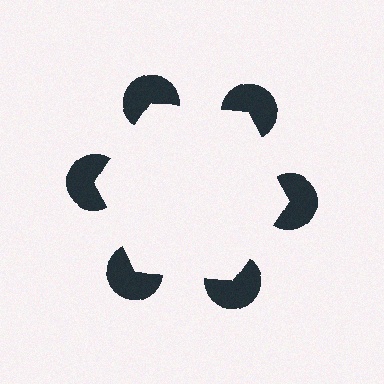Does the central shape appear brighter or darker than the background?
It typically appears slightly brighter than the background, even though no actual brightness change is drawn.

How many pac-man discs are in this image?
There are 6 — one at each vertex of the illusory hexagon.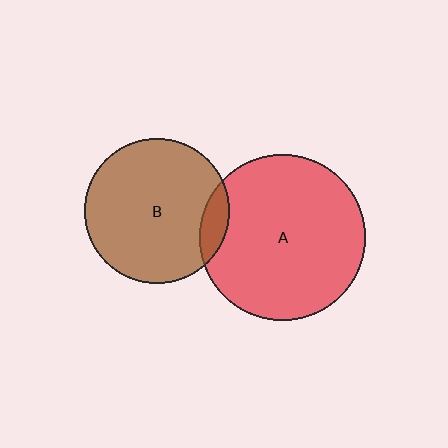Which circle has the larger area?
Circle A (red).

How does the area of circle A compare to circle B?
Approximately 1.3 times.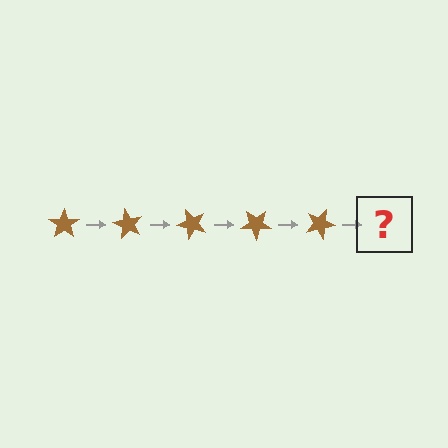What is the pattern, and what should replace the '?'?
The pattern is that the star rotates 60 degrees each step. The '?' should be a brown star rotated 300 degrees.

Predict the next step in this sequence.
The next step is a brown star rotated 300 degrees.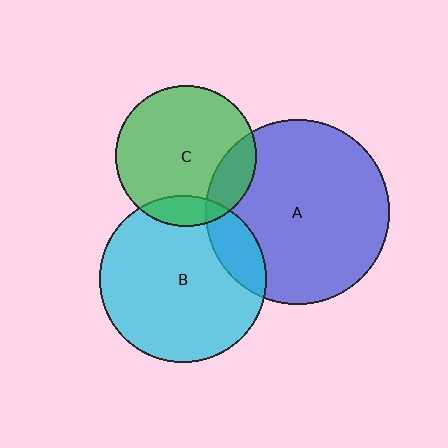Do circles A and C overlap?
Yes.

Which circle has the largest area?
Circle A (blue).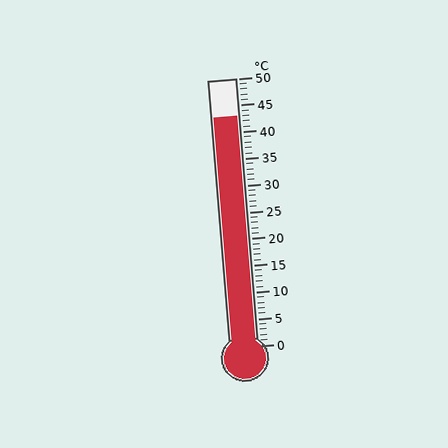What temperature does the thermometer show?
The thermometer shows approximately 43°C.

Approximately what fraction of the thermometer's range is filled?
The thermometer is filled to approximately 85% of its range.